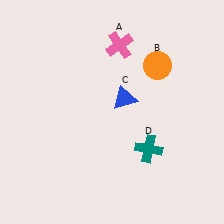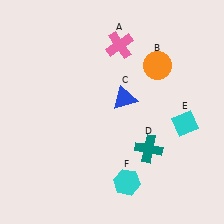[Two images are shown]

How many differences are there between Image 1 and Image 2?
There are 2 differences between the two images.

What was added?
A cyan diamond (E), a cyan hexagon (F) were added in Image 2.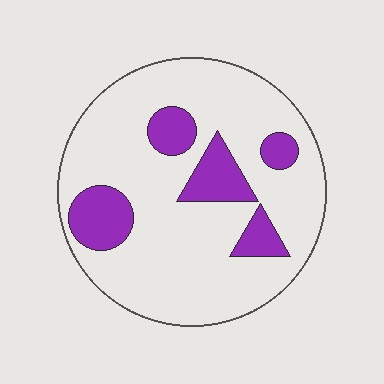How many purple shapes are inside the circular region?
5.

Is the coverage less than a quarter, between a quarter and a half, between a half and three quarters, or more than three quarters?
Less than a quarter.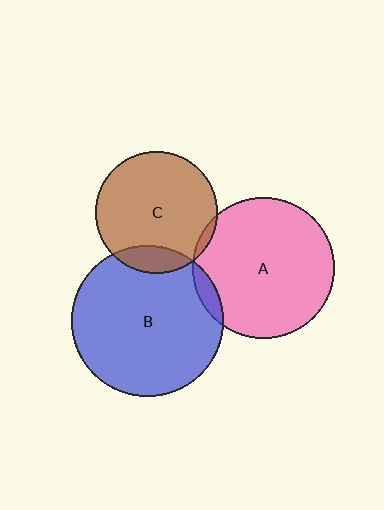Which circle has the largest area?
Circle B (blue).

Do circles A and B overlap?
Yes.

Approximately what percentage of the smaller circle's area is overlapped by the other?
Approximately 5%.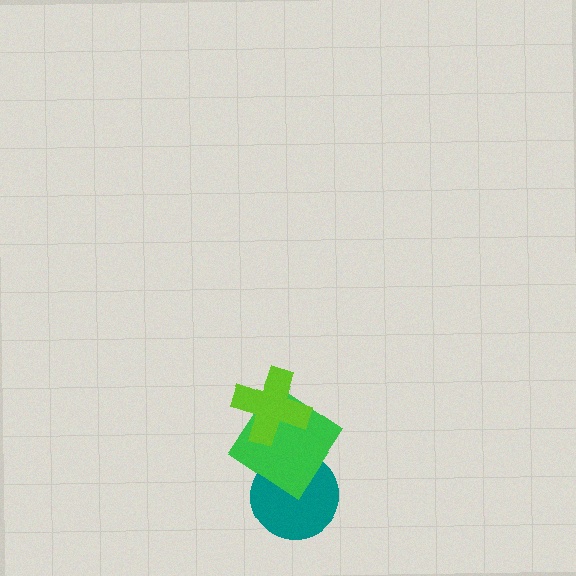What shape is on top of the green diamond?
The lime cross is on top of the green diamond.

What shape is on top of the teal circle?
The green diamond is on top of the teal circle.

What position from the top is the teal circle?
The teal circle is 3rd from the top.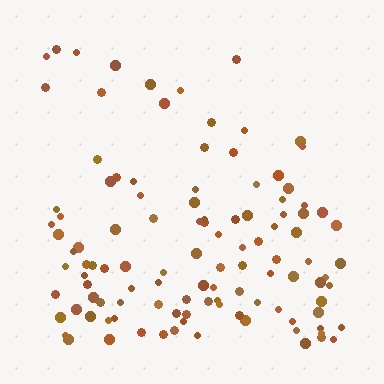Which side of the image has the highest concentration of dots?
The bottom.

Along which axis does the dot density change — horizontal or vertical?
Vertical.